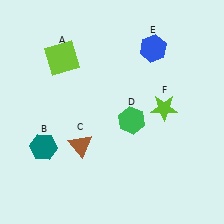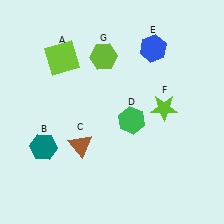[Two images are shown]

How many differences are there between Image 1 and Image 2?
There is 1 difference between the two images.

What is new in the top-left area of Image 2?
A lime hexagon (G) was added in the top-left area of Image 2.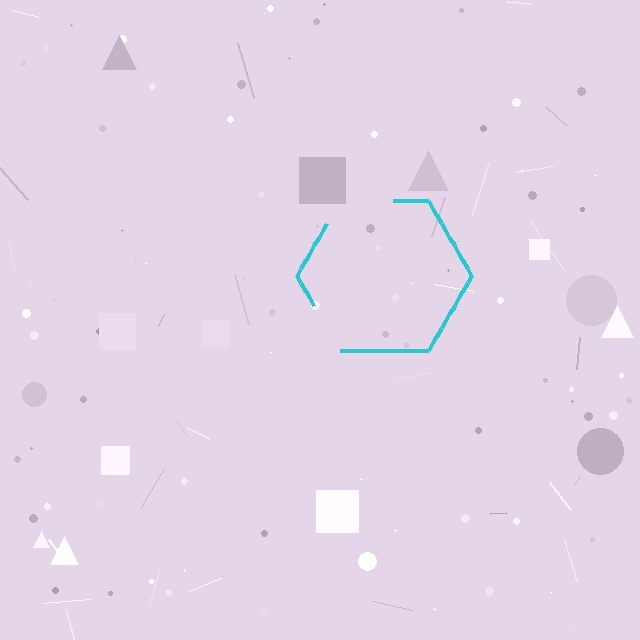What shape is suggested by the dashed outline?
The dashed outline suggests a hexagon.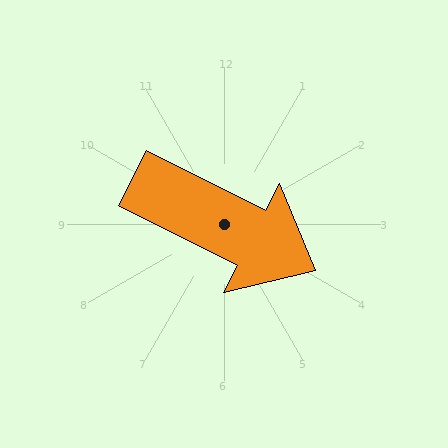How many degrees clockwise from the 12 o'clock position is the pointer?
Approximately 117 degrees.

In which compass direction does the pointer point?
Southeast.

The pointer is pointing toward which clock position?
Roughly 4 o'clock.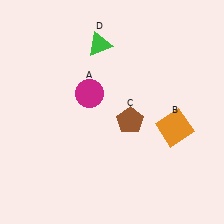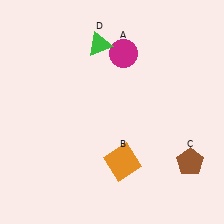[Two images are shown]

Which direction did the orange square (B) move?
The orange square (B) moved left.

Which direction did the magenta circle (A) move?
The magenta circle (A) moved up.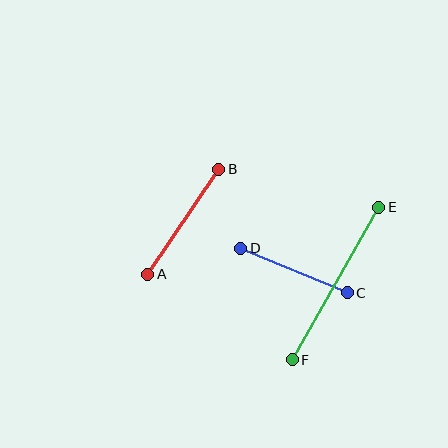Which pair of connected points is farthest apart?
Points E and F are farthest apart.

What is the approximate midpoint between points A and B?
The midpoint is at approximately (183, 222) pixels.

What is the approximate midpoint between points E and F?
The midpoint is at approximately (336, 284) pixels.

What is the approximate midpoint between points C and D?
The midpoint is at approximately (294, 271) pixels.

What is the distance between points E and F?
The distance is approximately 175 pixels.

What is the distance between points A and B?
The distance is approximately 127 pixels.